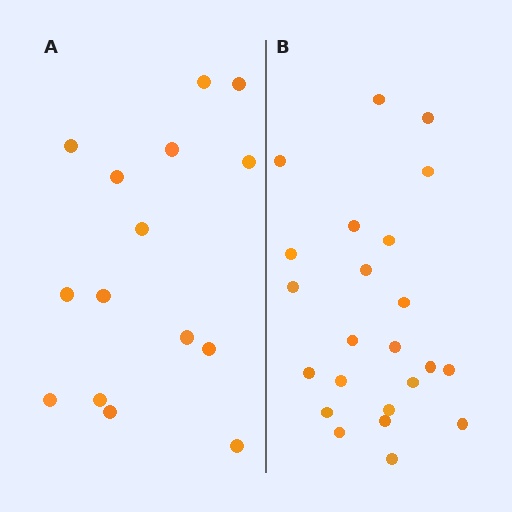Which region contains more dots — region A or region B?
Region B (the right region) has more dots.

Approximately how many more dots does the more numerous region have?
Region B has roughly 8 or so more dots than region A.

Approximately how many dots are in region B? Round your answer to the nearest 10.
About 20 dots. (The exact count is 23, which rounds to 20.)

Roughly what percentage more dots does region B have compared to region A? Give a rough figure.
About 55% more.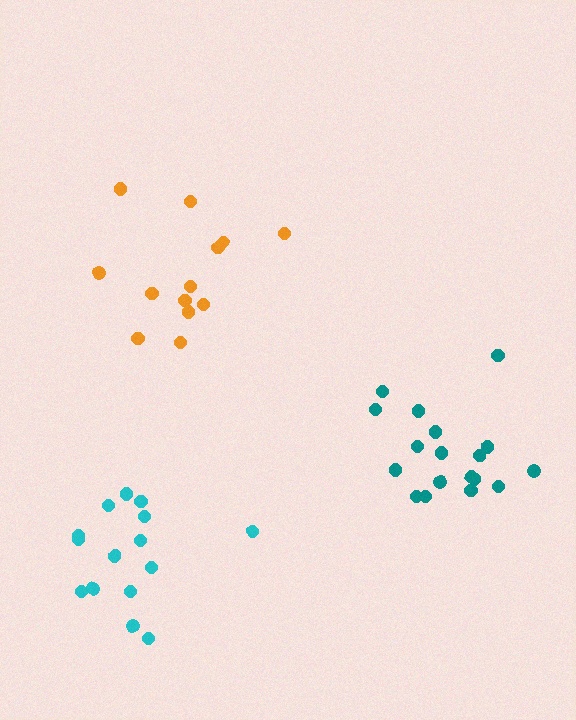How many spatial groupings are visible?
There are 3 spatial groupings.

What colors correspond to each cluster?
The clusters are colored: teal, orange, cyan.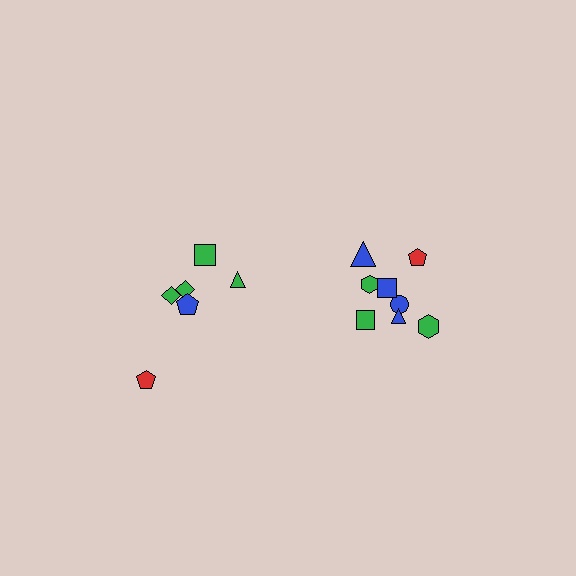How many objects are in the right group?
There are 8 objects.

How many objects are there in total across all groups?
There are 14 objects.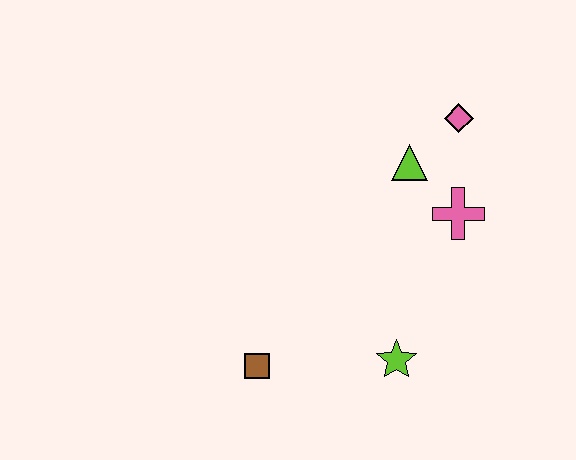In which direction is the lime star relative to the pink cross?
The lime star is below the pink cross.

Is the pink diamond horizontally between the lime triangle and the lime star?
No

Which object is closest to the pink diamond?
The lime triangle is closest to the pink diamond.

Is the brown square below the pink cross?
Yes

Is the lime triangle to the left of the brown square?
No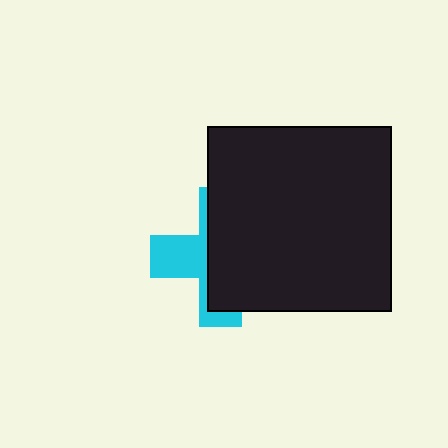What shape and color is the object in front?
The object in front is a black square.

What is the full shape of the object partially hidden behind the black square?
The partially hidden object is a cyan cross.